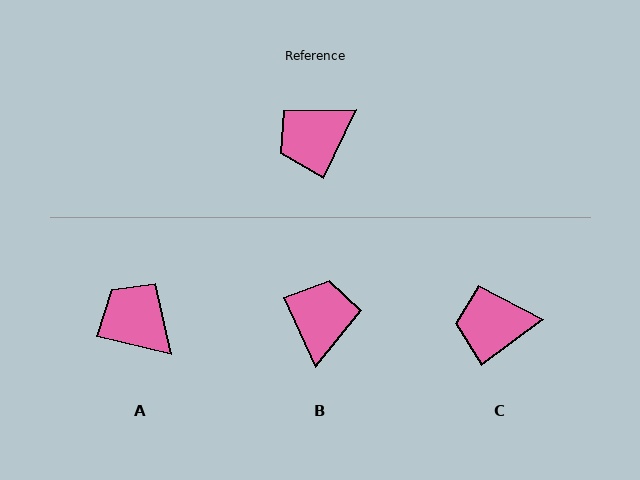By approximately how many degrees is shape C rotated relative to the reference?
Approximately 28 degrees clockwise.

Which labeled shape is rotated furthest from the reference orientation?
B, about 129 degrees away.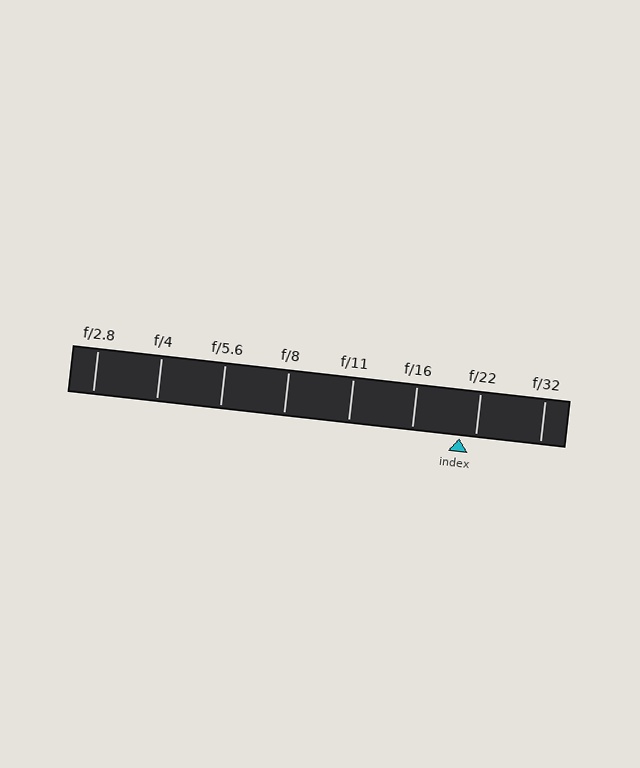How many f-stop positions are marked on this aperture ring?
There are 8 f-stop positions marked.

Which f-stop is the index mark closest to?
The index mark is closest to f/22.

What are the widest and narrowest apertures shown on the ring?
The widest aperture shown is f/2.8 and the narrowest is f/32.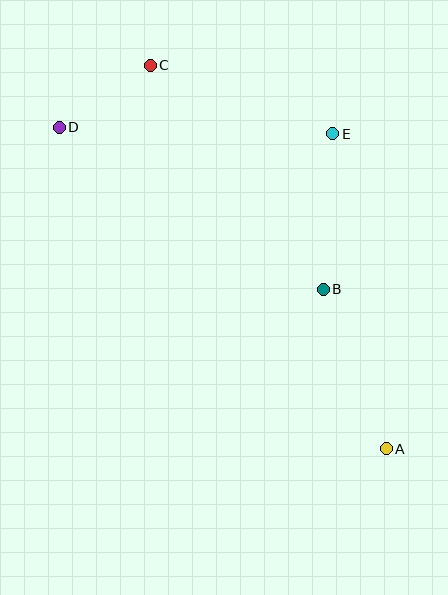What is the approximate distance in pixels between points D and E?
The distance between D and E is approximately 273 pixels.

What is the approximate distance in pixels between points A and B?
The distance between A and B is approximately 171 pixels.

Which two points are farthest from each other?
Points A and D are farthest from each other.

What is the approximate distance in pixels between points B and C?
The distance between B and C is approximately 283 pixels.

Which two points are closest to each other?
Points C and D are closest to each other.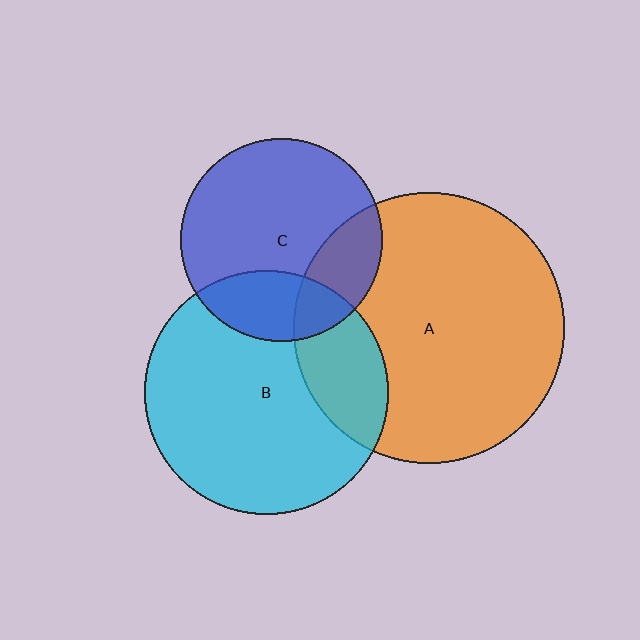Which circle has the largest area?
Circle A (orange).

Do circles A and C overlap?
Yes.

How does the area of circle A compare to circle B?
Approximately 1.2 times.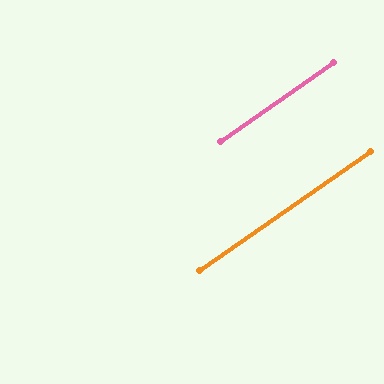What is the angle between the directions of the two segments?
Approximately 0 degrees.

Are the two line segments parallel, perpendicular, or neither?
Parallel — their directions differ by only 0.1°.